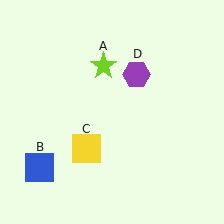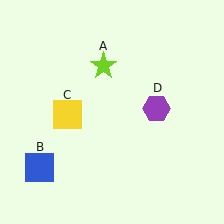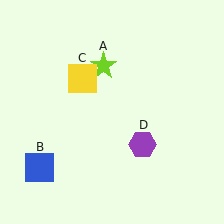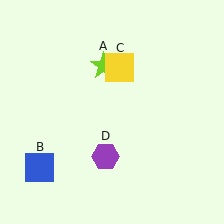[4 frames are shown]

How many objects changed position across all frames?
2 objects changed position: yellow square (object C), purple hexagon (object D).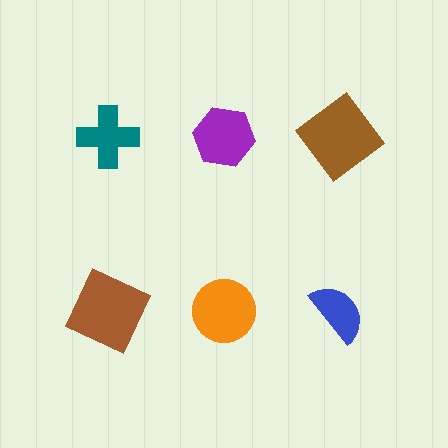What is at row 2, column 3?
A blue semicircle.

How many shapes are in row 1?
3 shapes.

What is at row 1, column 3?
A brown diamond.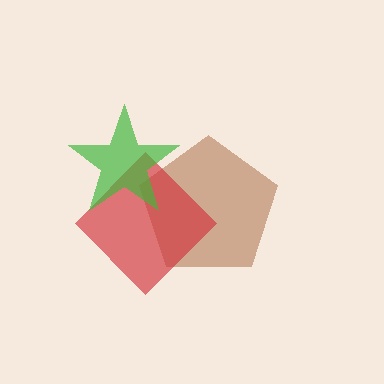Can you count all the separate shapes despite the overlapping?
Yes, there are 3 separate shapes.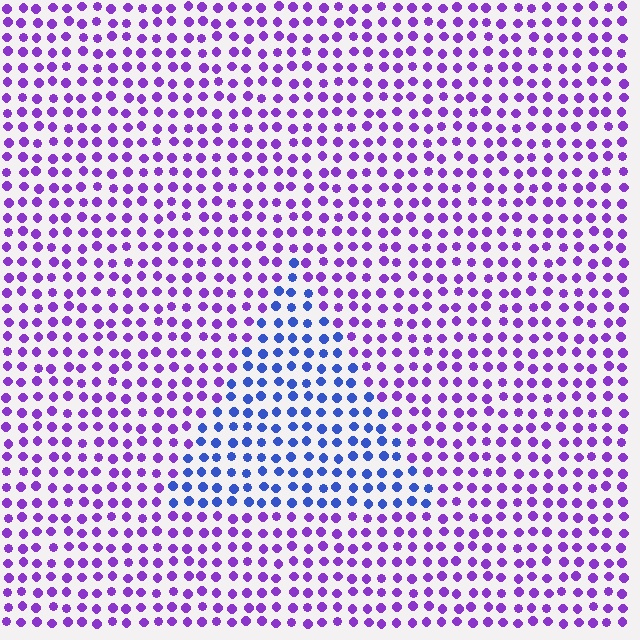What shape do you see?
I see a triangle.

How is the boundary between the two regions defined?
The boundary is defined purely by a slight shift in hue (about 47 degrees). Spacing, size, and orientation are identical on both sides.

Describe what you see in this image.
The image is filled with small purple elements in a uniform arrangement. A triangle-shaped region is visible where the elements are tinted to a slightly different hue, forming a subtle color boundary.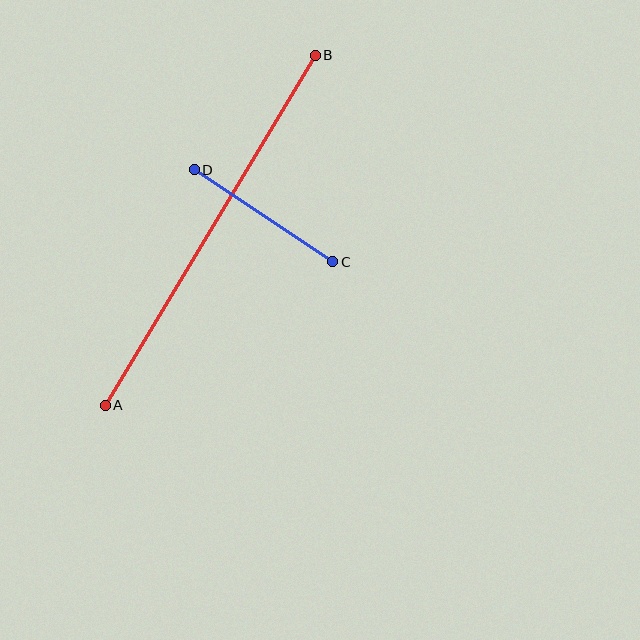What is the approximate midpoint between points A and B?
The midpoint is at approximately (210, 230) pixels.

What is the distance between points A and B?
The distance is approximately 408 pixels.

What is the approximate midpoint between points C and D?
The midpoint is at approximately (264, 216) pixels.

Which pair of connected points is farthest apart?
Points A and B are farthest apart.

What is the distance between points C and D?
The distance is approximately 166 pixels.